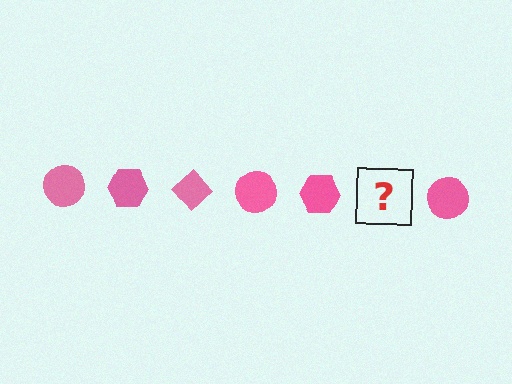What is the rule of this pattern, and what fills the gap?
The rule is that the pattern cycles through circle, hexagon, diamond shapes in pink. The gap should be filled with a pink diamond.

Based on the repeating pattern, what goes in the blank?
The blank should be a pink diamond.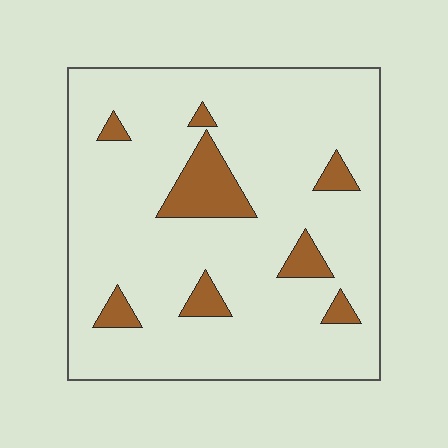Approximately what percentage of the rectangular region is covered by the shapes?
Approximately 10%.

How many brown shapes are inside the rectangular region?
8.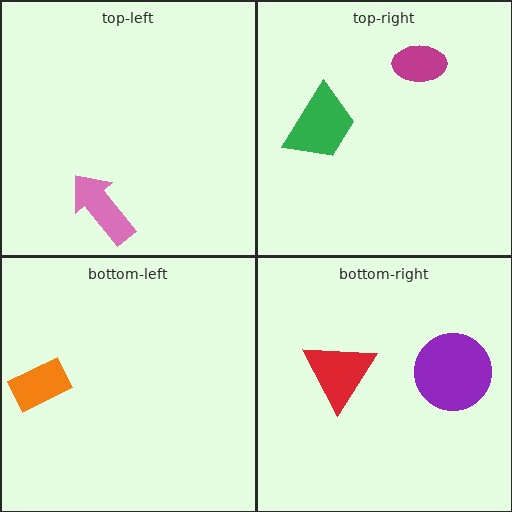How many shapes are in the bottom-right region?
2.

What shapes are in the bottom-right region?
The red triangle, the purple circle.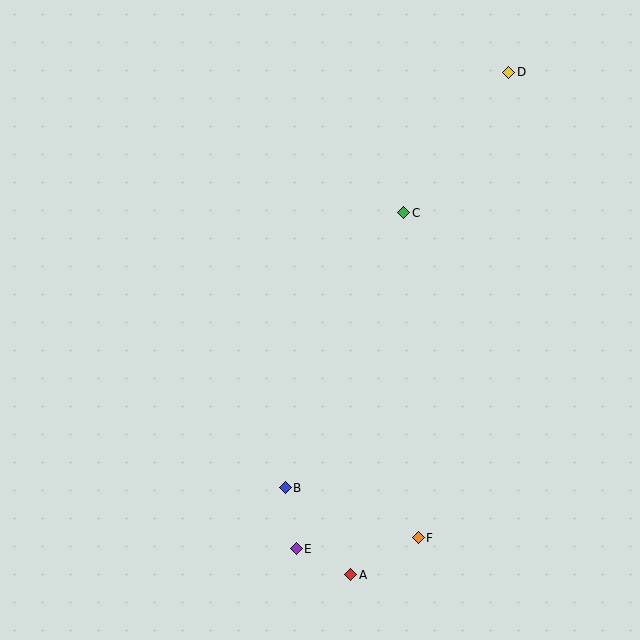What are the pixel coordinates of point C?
Point C is at (404, 213).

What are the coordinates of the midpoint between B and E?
The midpoint between B and E is at (291, 518).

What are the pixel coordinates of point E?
Point E is at (296, 549).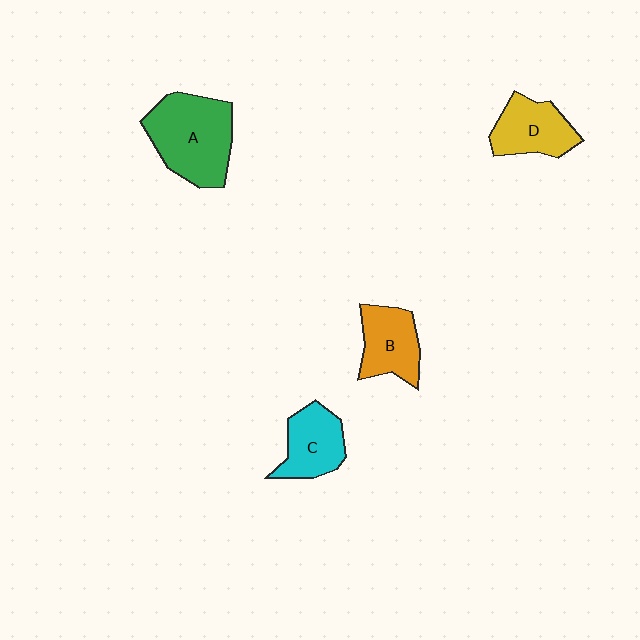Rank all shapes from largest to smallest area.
From largest to smallest: A (green), D (yellow), B (orange), C (cyan).